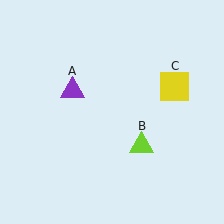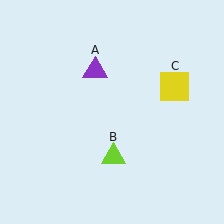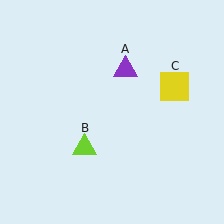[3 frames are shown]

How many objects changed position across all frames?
2 objects changed position: purple triangle (object A), lime triangle (object B).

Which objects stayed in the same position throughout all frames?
Yellow square (object C) remained stationary.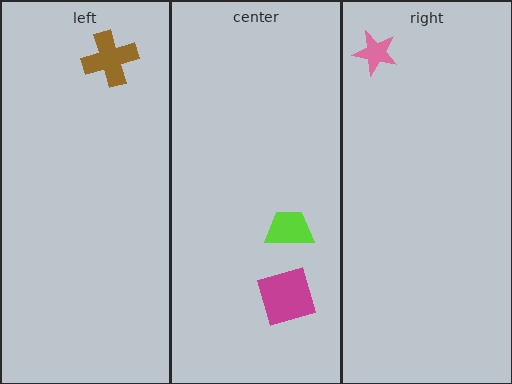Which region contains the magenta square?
The center region.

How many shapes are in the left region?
1.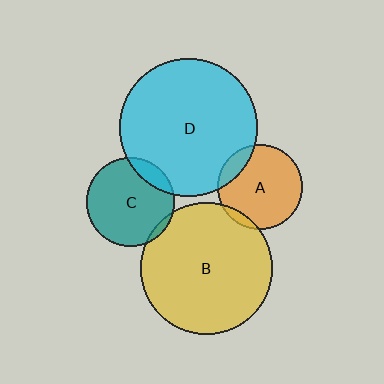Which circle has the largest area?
Circle D (cyan).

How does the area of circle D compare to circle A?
Approximately 2.6 times.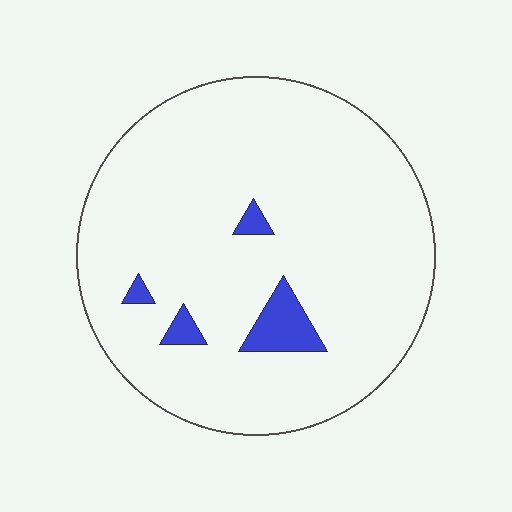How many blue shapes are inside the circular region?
4.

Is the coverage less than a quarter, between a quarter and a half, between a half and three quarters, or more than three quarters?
Less than a quarter.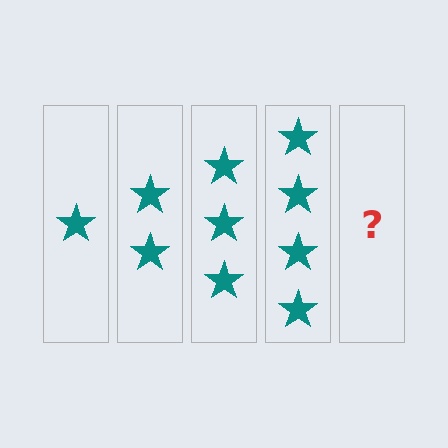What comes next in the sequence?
The next element should be 5 stars.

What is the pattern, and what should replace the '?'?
The pattern is that each step adds one more star. The '?' should be 5 stars.